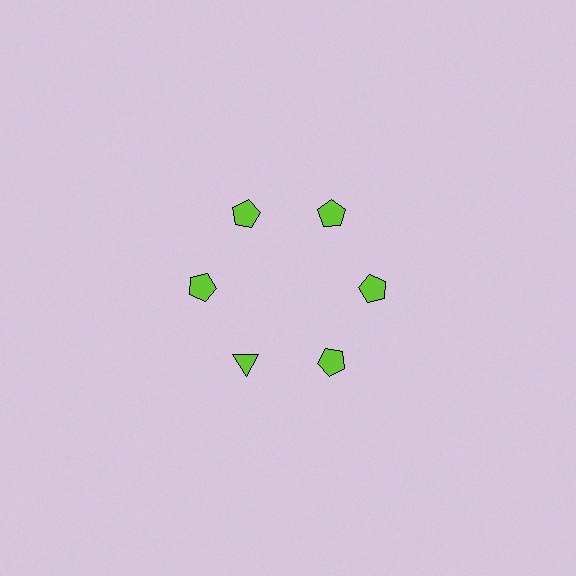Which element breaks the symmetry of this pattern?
The lime triangle at roughly the 7 o'clock position breaks the symmetry. All other shapes are lime pentagons.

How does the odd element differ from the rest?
It has a different shape: triangle instead of pentagon.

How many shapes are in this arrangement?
There are 6 shapes arranged in a ring pattern.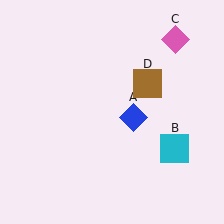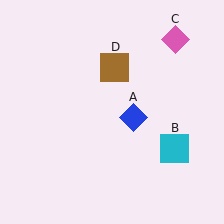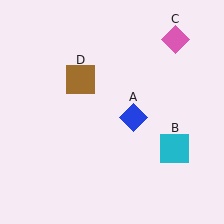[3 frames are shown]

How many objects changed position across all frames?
1 object changed position: brown square (object D).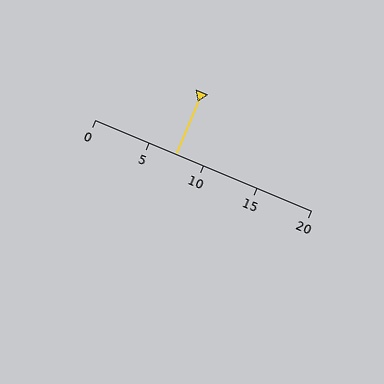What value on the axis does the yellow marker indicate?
The marker indicates approximately 7.5.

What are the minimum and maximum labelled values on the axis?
The axis runs from 0 to 20.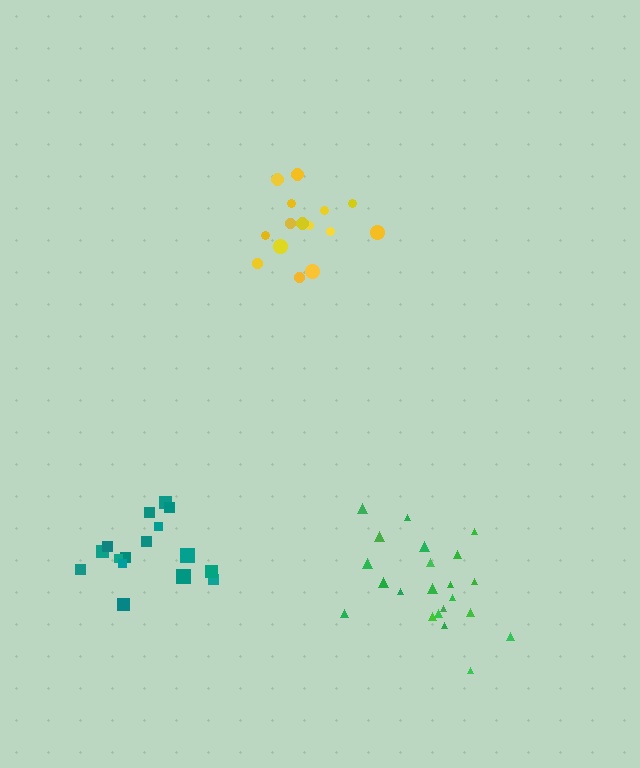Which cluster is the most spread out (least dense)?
Teal.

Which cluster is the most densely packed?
Yellow.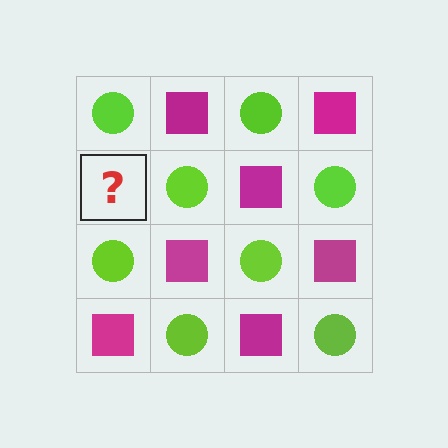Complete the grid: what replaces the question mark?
The question mark should be replaced with a magenta square.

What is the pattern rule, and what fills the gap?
The rule is that it alternates lime circle and magenta square in a checkerboard pattern. The gap should be filled with a magenta square.